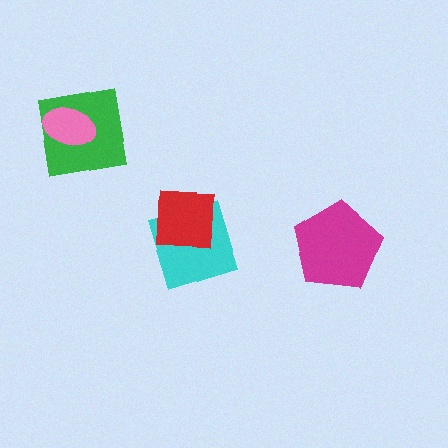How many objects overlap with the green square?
1 object overlaps with the green square.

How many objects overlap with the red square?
1 object overlaps with the red square.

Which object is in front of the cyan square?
The red square is in front of the cyan square.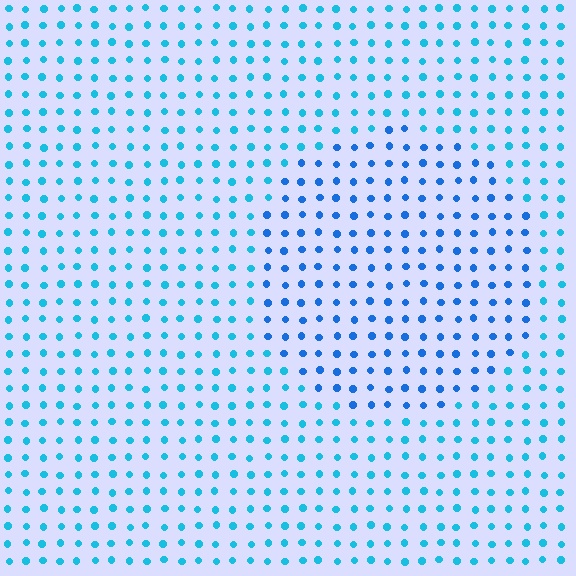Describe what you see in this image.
The image is filled with small cyan elements in a uniform arrangement. A circle-shaped region is visible where the elements are tinted to a slightly different hue, forming a subtle color boundary.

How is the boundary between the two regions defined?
The boundary is defined purely by a slight shift in hue (about 25 degrees). Spacing, size, and orientation are identical on both sides.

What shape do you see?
I see a circle.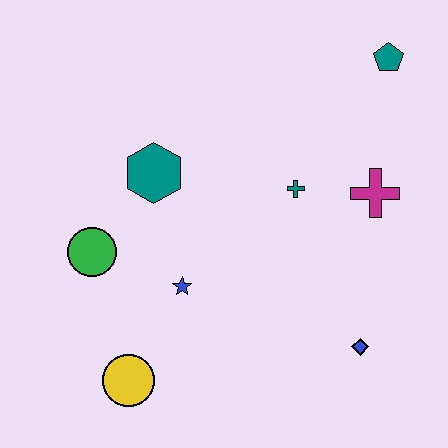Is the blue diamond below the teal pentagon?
Yes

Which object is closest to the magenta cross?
The teal cross is closest to the magenta cross.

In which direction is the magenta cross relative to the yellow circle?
The magenta cross is to the right of the yellow circle.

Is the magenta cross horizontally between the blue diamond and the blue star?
No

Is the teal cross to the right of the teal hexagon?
Yes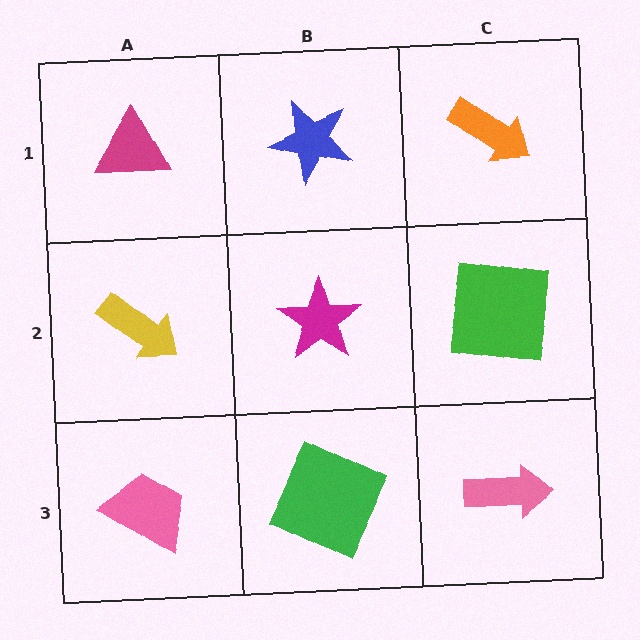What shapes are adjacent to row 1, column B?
A magenta star (row 2, column B), a magenta triangle (row 1, column A), an orange arrow (row 1, column C).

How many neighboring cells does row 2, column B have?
4.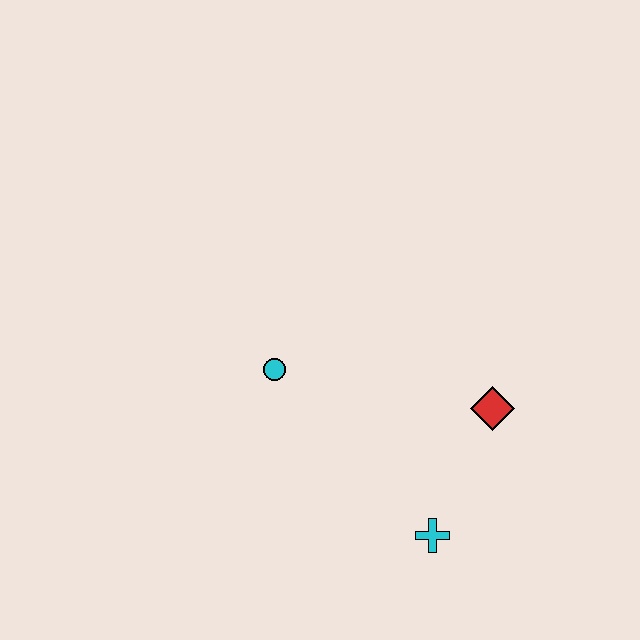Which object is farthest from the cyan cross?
The cyan circle is farthest from the cyan cross.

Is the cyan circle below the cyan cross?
No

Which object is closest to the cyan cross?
The red diamond is closest to the cyan cross.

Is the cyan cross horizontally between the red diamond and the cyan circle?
Yes